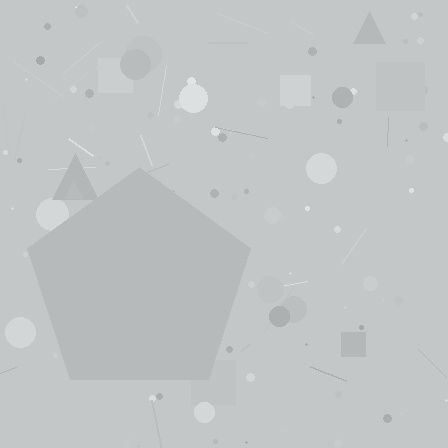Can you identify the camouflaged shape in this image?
The camouflaged shape is a pentagon.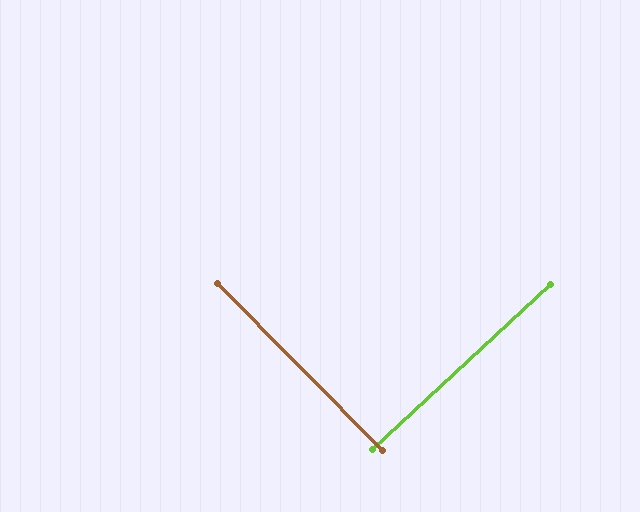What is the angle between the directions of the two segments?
Approximately 88 degrees.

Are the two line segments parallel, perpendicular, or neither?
Perpendicular — they meet at approximately 88°.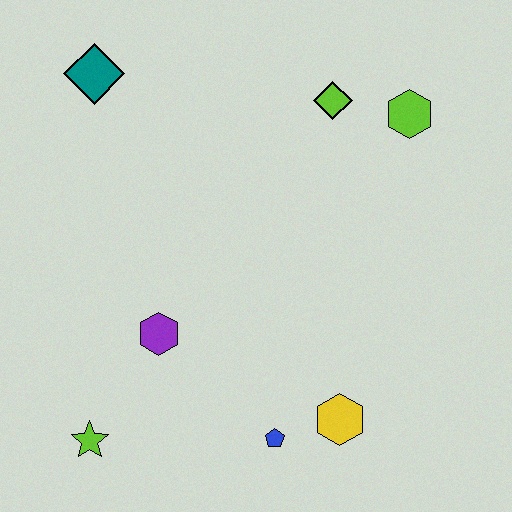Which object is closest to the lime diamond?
The lime hexagon is closest to the lime diamond.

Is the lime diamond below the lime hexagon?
No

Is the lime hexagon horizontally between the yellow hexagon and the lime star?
No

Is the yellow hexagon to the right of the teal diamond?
Yes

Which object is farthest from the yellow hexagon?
The teal diamond is farthest from the yellow hexagon.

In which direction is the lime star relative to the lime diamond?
The lime star is below the lime diamond.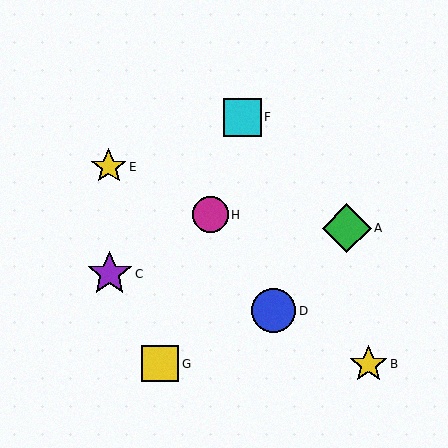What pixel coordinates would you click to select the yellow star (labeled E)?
Click at (109, 167) to select the yellow star E.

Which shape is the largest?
The green diamond (labeled A) is the largest.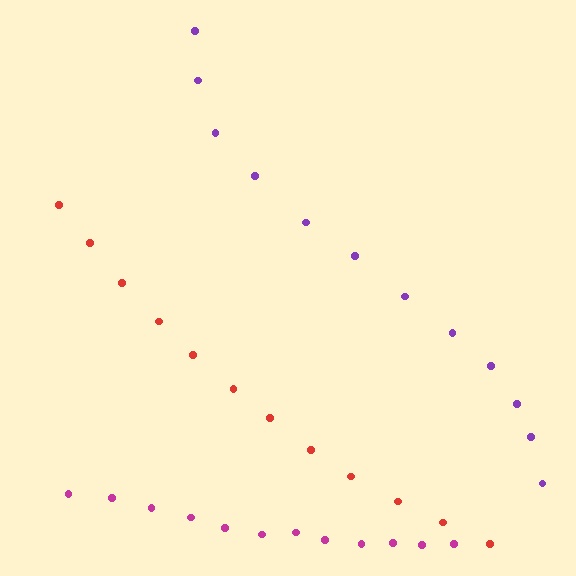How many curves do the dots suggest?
There are 3 distinct paths.